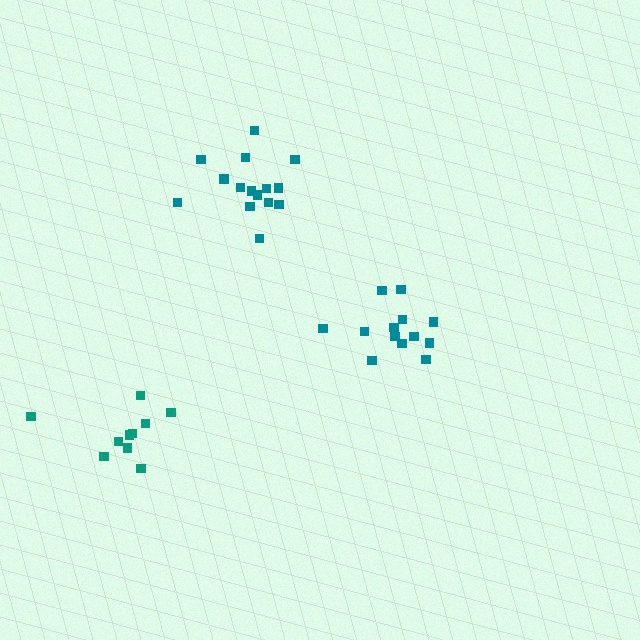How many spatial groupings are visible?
There are 3 spatial groupings.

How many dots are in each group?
Group 1: 13 dots, Group 2: 10 dots, Group 3: 15 dots (38 total).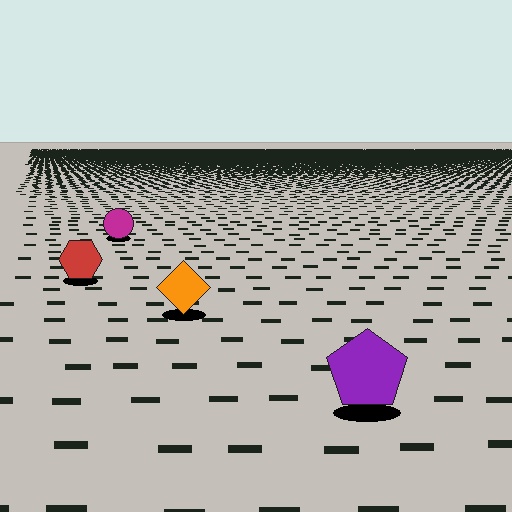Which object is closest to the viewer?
The purple pentagon is closest. The texture marks near it are larger and more spread out.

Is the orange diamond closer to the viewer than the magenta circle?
Yes. The orange diamond is closer — you can tell from the texture gradient: the ground texture is coarser near it.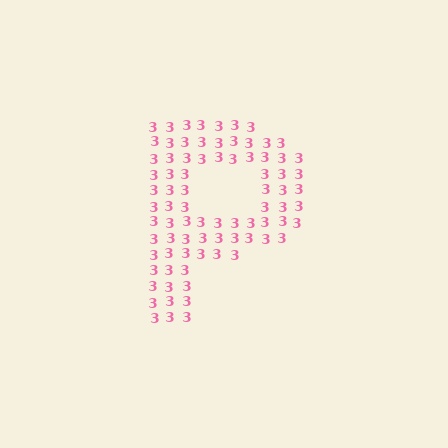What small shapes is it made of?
It is made of small digit 3's.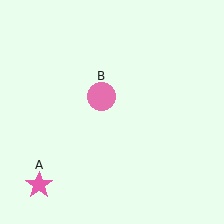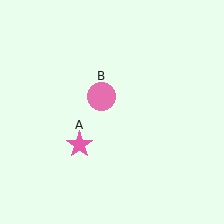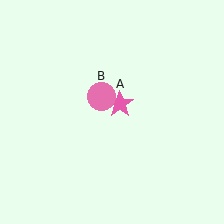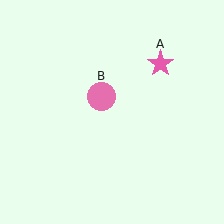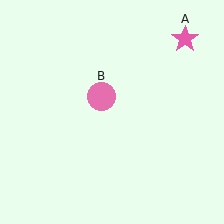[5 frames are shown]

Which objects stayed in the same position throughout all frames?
Pink circle (object B) remained stationary.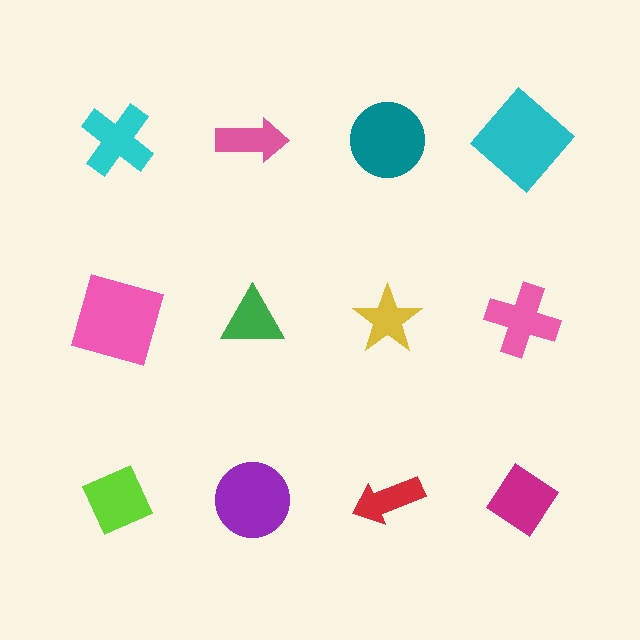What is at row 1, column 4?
A cyan diamond.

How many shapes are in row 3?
4 shapes.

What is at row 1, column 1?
A cyan cross.